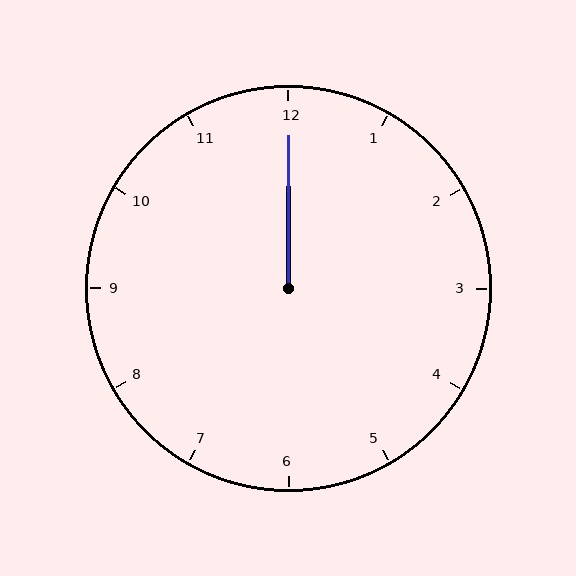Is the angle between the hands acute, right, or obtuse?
It is acute.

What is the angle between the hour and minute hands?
Approximately 0 degrees.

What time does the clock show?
12:00.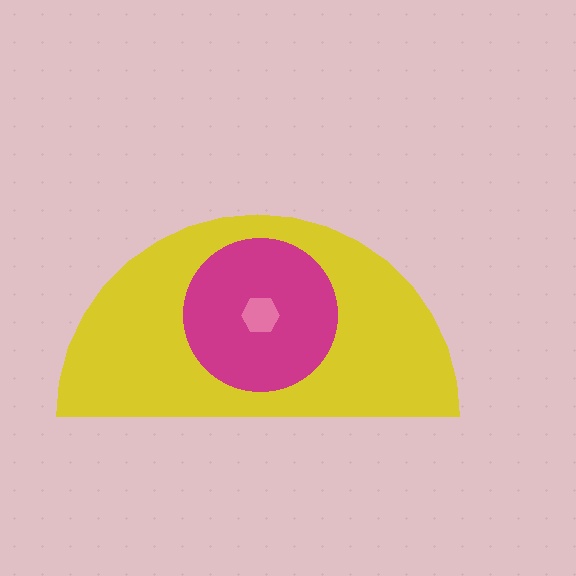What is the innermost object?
The pink hexagon.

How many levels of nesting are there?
3.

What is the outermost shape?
The yellow semicircle.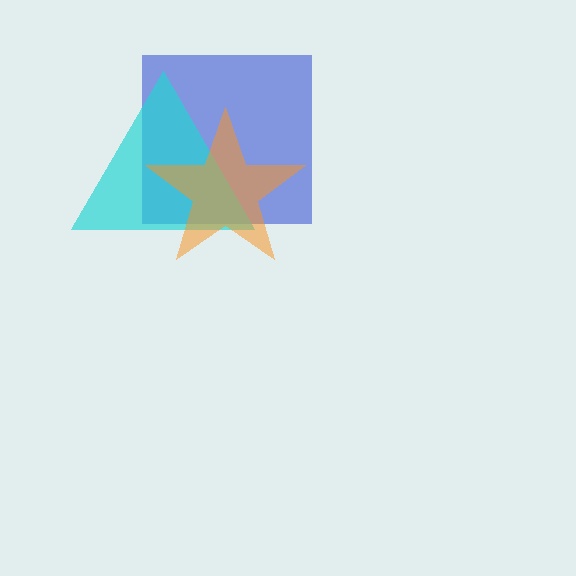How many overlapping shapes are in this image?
There are 3 overlapping shapes in the image.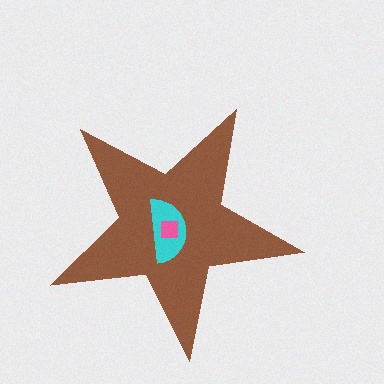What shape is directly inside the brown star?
The cyan semicircle.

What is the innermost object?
The pink square.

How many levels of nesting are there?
3.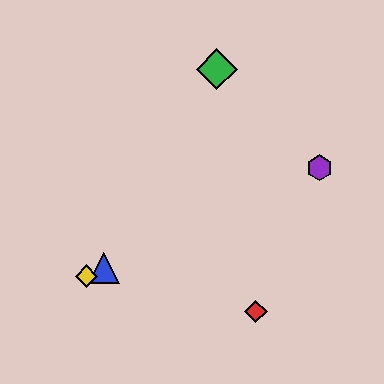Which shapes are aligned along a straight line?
The blue triangle, the yellow diamond, the purple hexagon are aligned along a straight line.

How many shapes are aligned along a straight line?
3 shapes (the blue triangle, the yellow diamond, the purple hexagon) are aligned along a straight line.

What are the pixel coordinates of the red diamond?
The red diamond is at (256, 312).